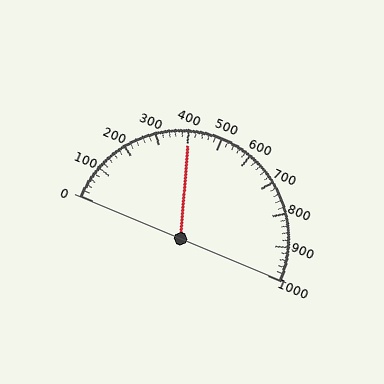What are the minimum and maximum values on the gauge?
The gauge ranges from 0 to 1000.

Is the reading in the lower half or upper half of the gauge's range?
The reading is in the lower half of the range (0 to 1000).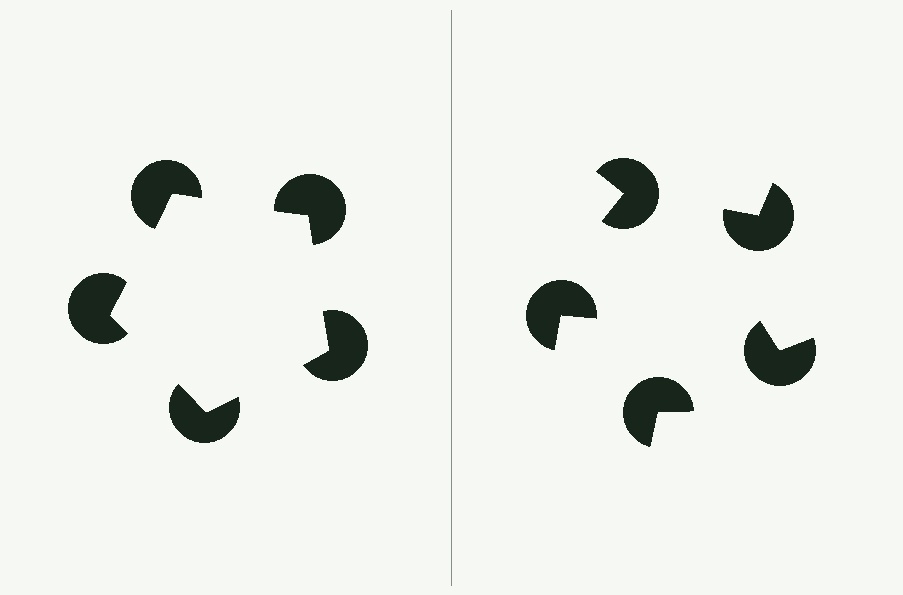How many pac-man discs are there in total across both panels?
10 — 5 on each side.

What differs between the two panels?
The pac-man discs are positioned identically on both sides; only the wedge orientations differ. On the left they align to a pentagon; on the right they are misaligned.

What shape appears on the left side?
An illusory pentagon.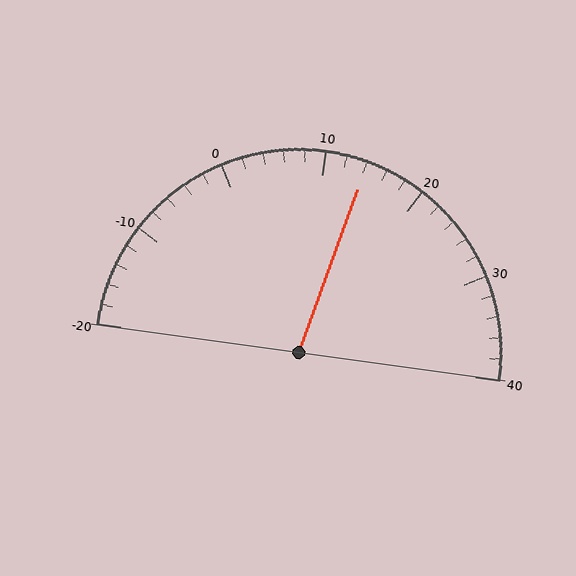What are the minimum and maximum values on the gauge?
The gauge ranges from -20 to 40.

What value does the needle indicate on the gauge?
The needle indicates approximately 14.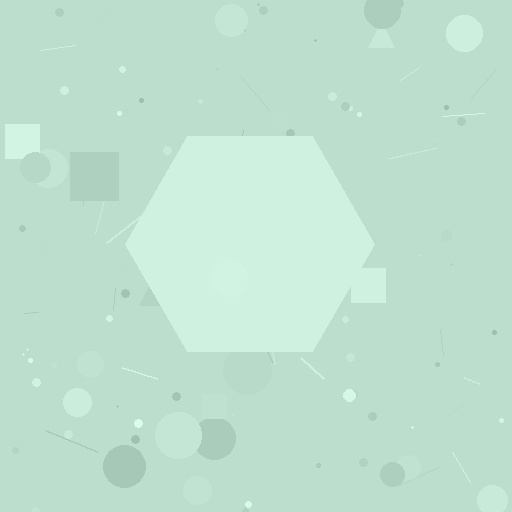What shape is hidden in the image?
A hexagon is hidden in the image.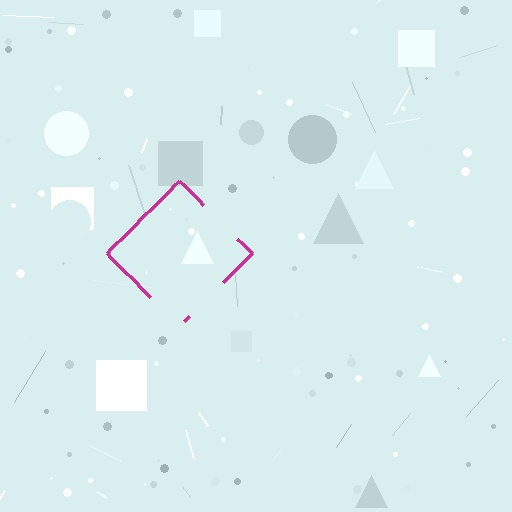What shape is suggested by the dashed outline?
The dashed outline suggests a diamond.